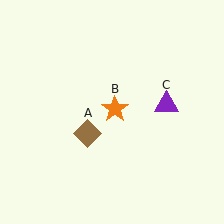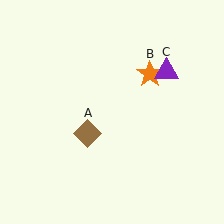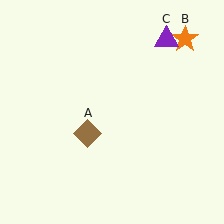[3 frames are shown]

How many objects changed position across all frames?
2 objects changed position: orange star (object B), purple triangle (object C).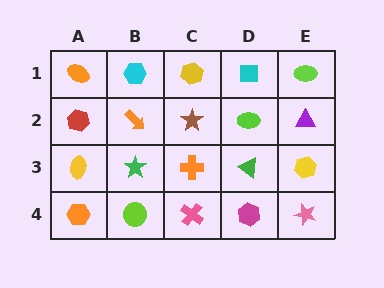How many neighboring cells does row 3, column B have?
4.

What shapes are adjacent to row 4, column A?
A yellow ellipse (row 3, column A), a lime circle (row 4, column B).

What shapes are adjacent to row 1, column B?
An orange arrow (row 2, column B), an orange ellipse (row 1, column A), a yellow hexagon (row 1, column C).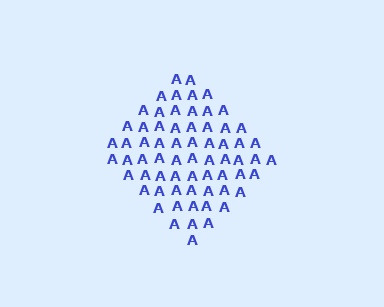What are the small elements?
The small elements are letter A's.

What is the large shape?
The large shape is a diamond.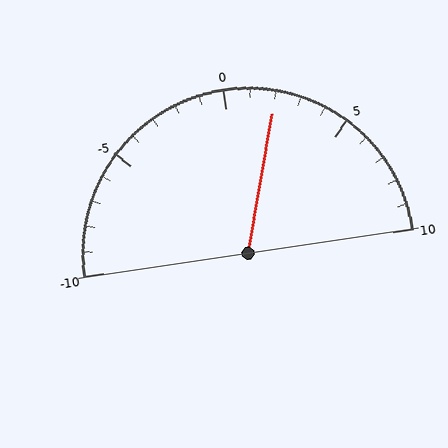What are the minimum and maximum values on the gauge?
The gauge ranges from -10 to 10.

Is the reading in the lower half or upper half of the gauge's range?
The reading is in the upper half of the range (-10 to 10).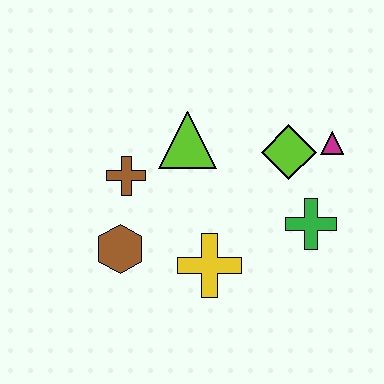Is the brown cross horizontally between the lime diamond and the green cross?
No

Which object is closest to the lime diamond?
The magenta triangle is closest to the lime diamond.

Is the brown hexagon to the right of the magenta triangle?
No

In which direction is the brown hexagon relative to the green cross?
The brown hexagon is to the left of the green cross.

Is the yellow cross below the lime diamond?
Yes